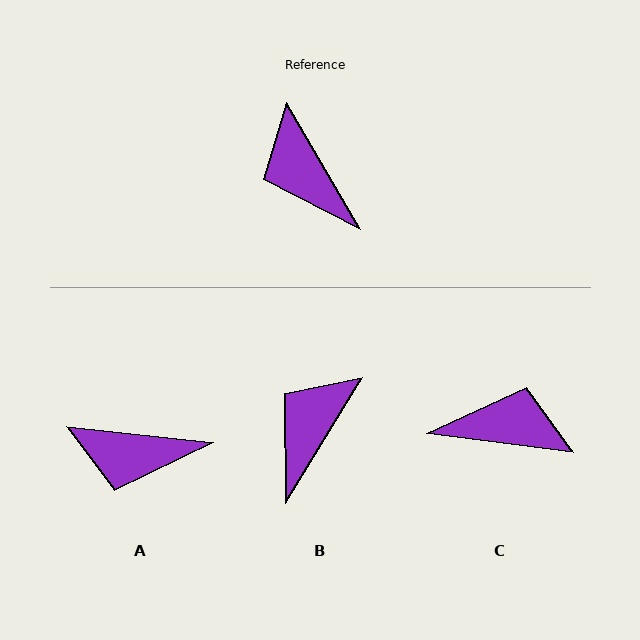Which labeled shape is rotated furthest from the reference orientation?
C, about 128 degrees away.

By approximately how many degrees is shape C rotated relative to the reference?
Approximately 128 degrees clockwise.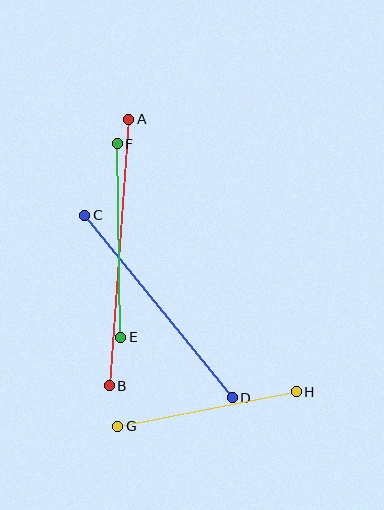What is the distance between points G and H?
The distance is approximately 182 pixels.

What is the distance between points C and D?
The distance is approximately 234 pixels.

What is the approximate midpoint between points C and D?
The midpoint is at approximately (159, 307) pixels.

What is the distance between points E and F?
The distance is approximately 194 pixels.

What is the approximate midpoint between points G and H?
The midpoint is at approximately (207, 409) pixels.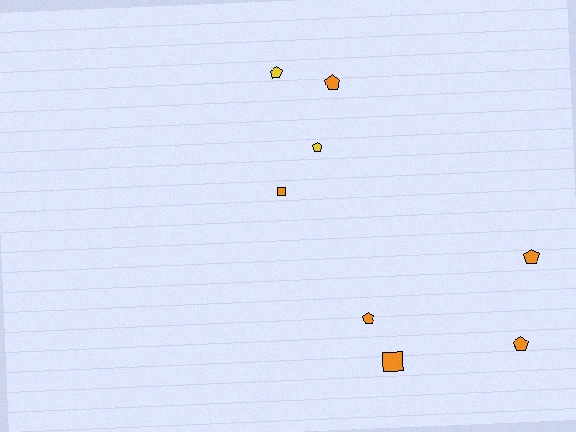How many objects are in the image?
There are 8 objects.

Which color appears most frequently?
Orange, with 6 objects.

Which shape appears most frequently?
Pentagon, with 6 objects.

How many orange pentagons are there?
There are 4 orange pentagons.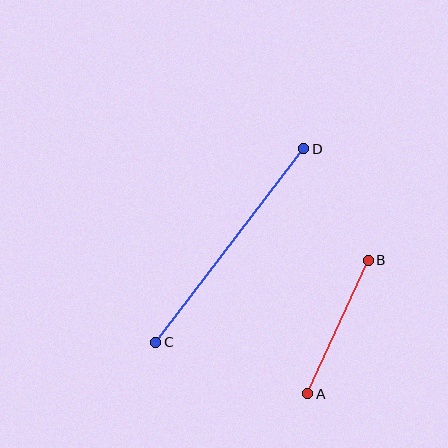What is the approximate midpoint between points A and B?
The midpoint is at approximately (338, 327) pixels.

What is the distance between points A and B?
The distance is approximately 147 pixels.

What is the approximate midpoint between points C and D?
The midpoint is at approximately (230, 246) pixels.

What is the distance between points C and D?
The distance is approximately 244 pixels.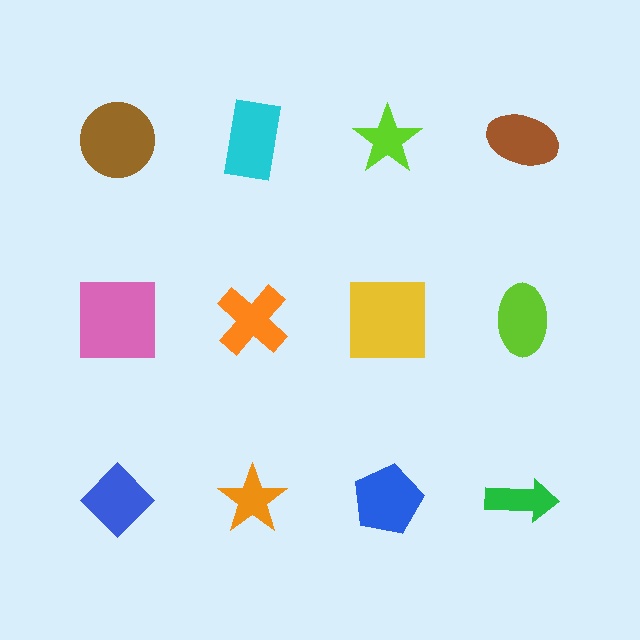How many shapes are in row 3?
4 shapes.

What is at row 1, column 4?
A brown ellipse.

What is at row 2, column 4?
A lime ellipse.